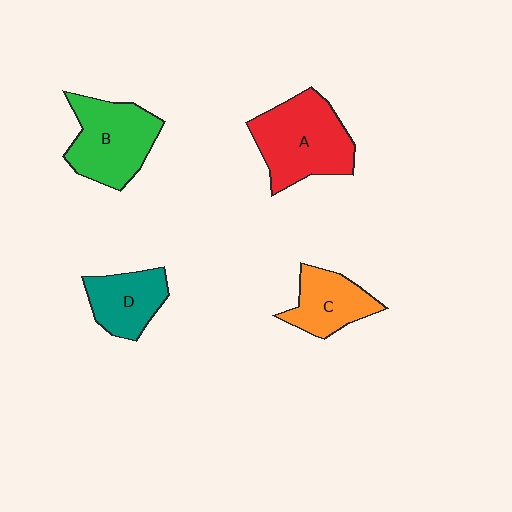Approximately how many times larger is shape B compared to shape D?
Approximately 1.5 times.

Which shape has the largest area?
Shape A (red).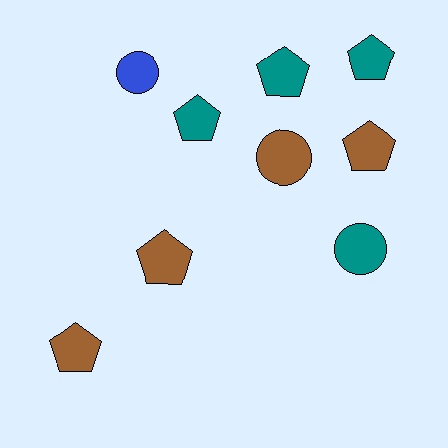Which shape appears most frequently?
Pentagon, with 6 objects.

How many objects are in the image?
There are 9 objects.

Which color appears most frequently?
Teal, with 4 objects.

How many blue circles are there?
There is 1 blue circle.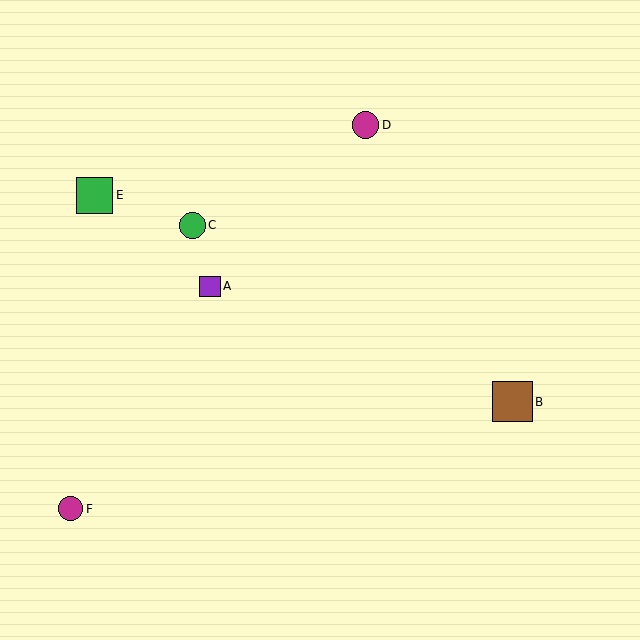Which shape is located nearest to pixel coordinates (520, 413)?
The brown square (labeled B) at (512, 402) is nearest to that location.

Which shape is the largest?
The brown square (labeled B) is the largest.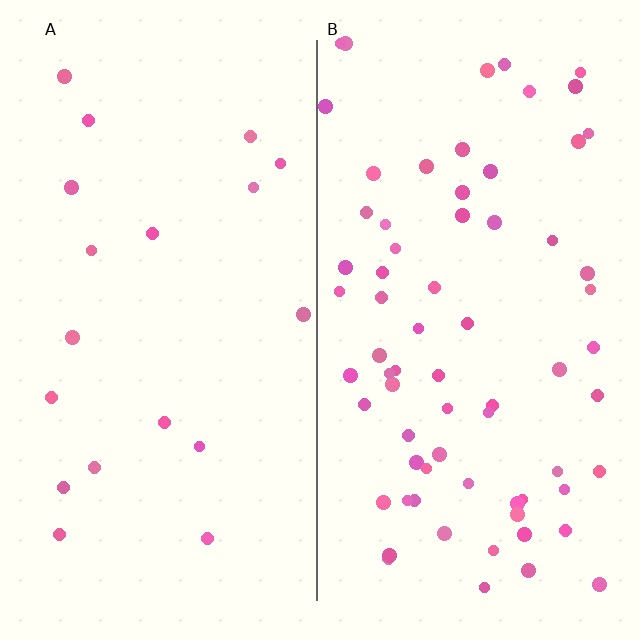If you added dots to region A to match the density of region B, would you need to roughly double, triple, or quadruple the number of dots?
Approximately quadruple.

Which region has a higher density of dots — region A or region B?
B (the right).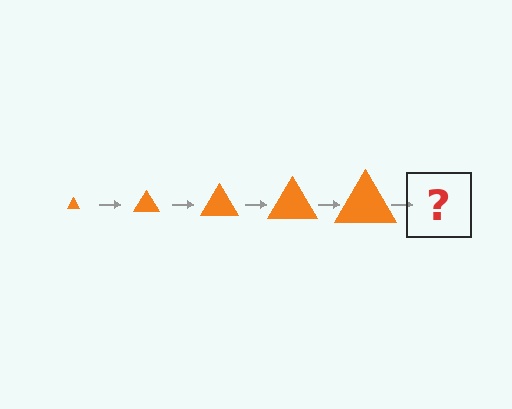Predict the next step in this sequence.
The next step is an orange triangle, larger than the previous one.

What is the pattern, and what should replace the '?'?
The pattern is that the triangle gets progressively larger each step. The '?' should be an orange triangle, larger than the previous one.